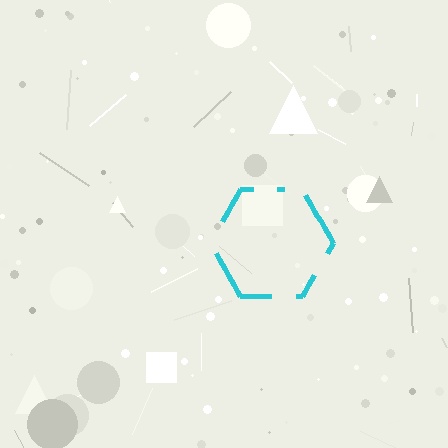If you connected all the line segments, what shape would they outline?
They would outline a hexagon.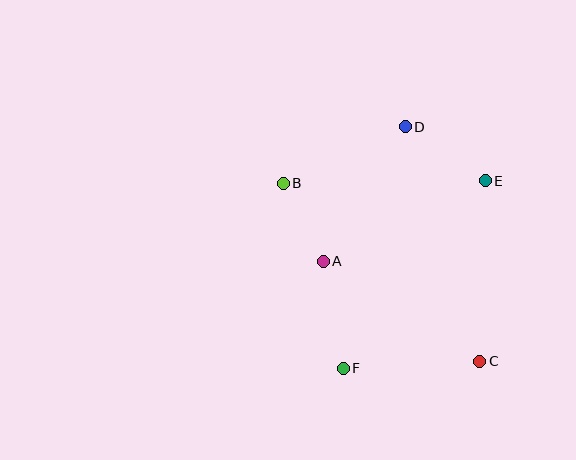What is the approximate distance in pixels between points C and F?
The distance between C and F is approximately 137 pixels.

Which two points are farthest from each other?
Points B and C are farthest from each other.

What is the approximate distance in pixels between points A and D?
The distance between A and D is approximately 157 pixels.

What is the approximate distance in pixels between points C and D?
The distance between C and D is approximately 246 pixels.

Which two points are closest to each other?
Points A and B are closest to each other.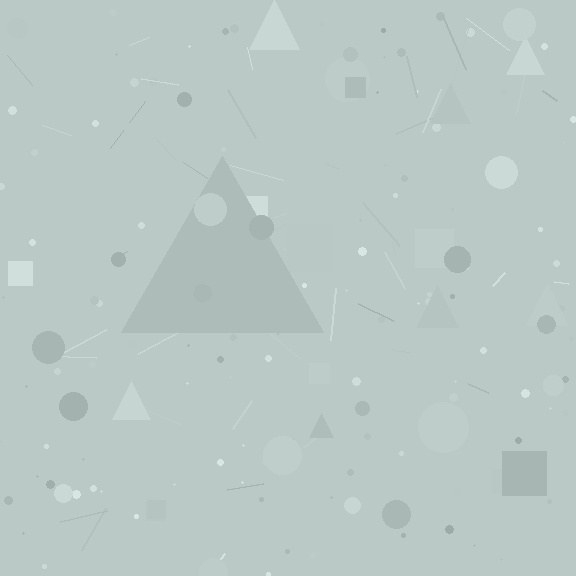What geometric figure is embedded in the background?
A triangle is embedded in the background.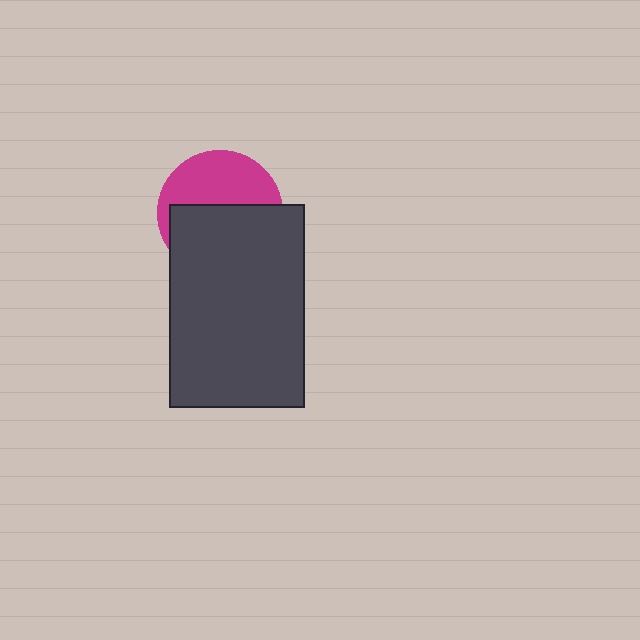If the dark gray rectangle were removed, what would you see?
You would see the complete magenta circle.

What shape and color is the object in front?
The object in front is a dark gray rectangle.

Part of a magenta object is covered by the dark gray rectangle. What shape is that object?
It is a circle.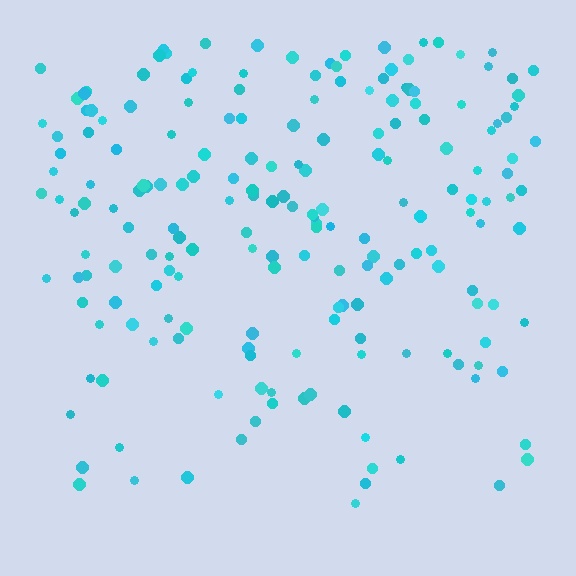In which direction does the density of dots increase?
From bottom to top, with the top side densest.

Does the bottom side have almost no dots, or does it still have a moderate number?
Still a moderate number, just noticeably fewer than the top.